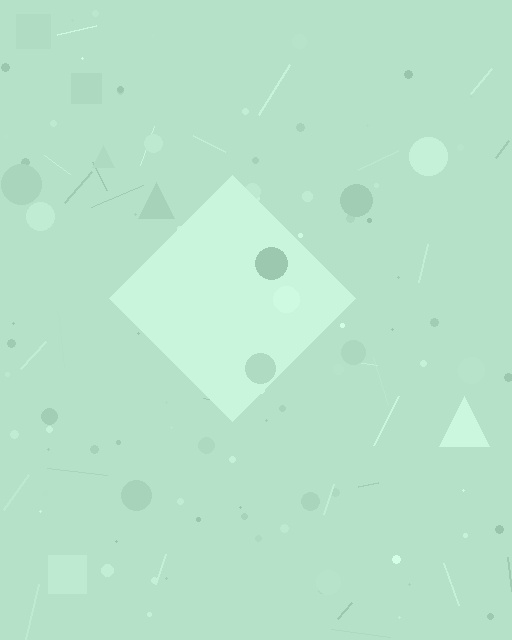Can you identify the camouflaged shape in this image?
The camouflaged shape is a diamond.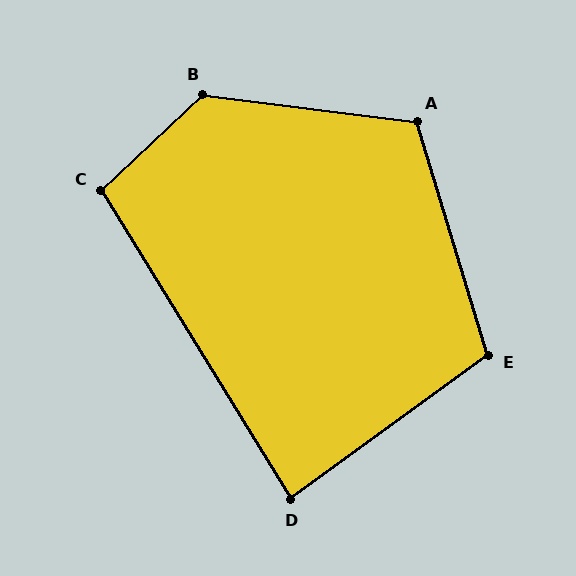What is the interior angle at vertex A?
Approximately 114 degrees (obtuse).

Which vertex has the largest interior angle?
B, at approximately 130 degrees.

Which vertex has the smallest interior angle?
D, at approximately 86 degrees.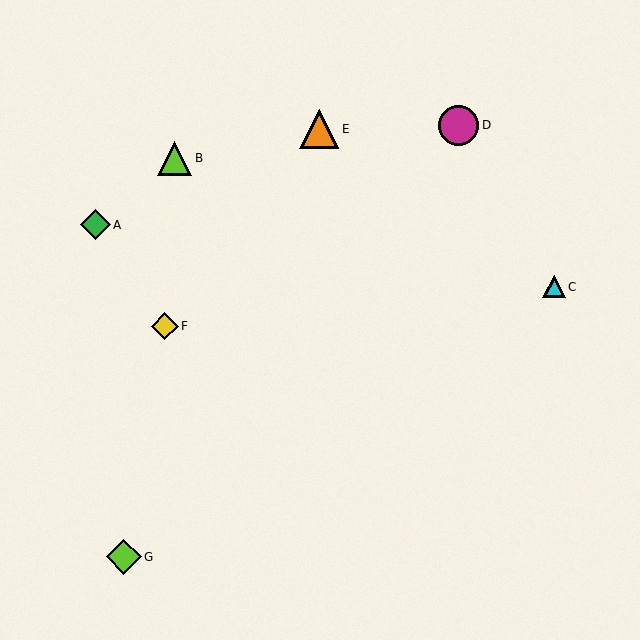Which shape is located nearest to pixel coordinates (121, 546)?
The lime diamond (labeled G) at (124, 557) is nearest to that location.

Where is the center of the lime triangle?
The center of the lime triangle is at (175, 158).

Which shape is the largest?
The magenta circle (labeled D) is the largest.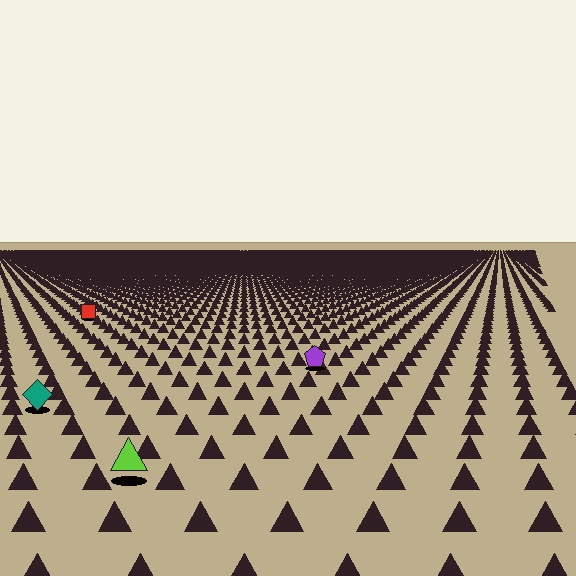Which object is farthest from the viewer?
The red square is farthest from the viewer. It appears smaller and the ground texture around it is denser.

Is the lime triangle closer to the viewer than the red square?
Yes. The lime triangle is closer — you can tell from the texture gradient: the ground texture is coarser near it.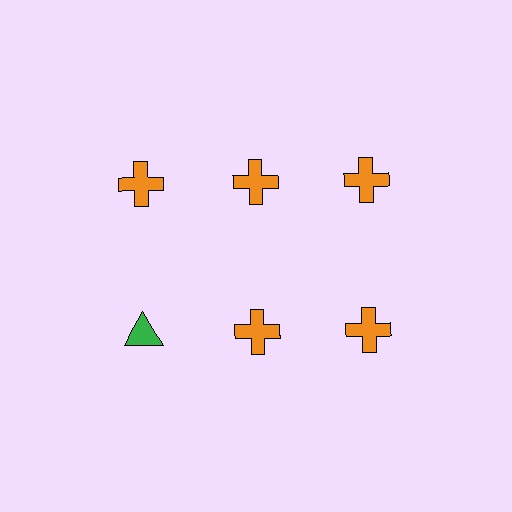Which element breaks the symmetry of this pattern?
The green triangle in the second row, leftmost column breaks the symmetry. All other shapes are orange crosses.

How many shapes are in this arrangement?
There are 6 shapes arranged in a grid pattern.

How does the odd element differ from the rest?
It differs in both color (green instead of orange) and shape (triangle instead of cross).